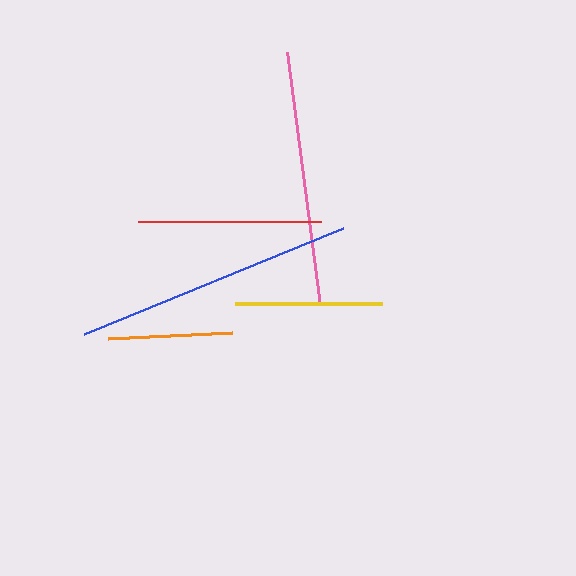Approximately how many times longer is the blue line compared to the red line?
The blue line is approximately 1.5 times the length of the red line.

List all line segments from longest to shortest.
From longest to shortest: blue, pink, red, yellow, orange.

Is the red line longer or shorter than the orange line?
The red line is longer than the orange line.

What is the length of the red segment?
The red segment is approximately 183 pixels long.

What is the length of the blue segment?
The blue segment is approximately 280 pixels long.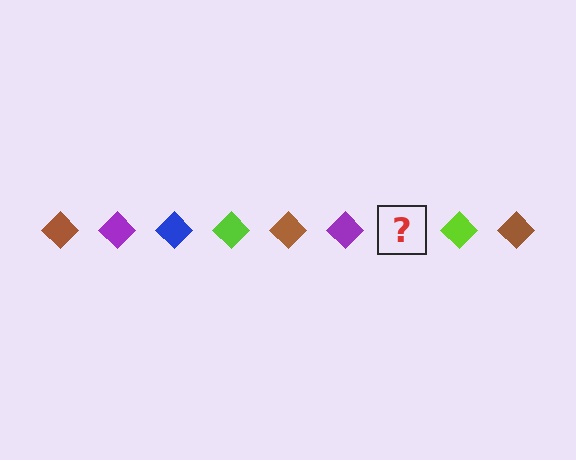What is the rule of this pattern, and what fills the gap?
The rule is that the pattern cycles through brown, purple, blue, lime diamonds. The gap should be filled with a blue diamond.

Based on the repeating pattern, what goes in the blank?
The blank should be a blue diamond.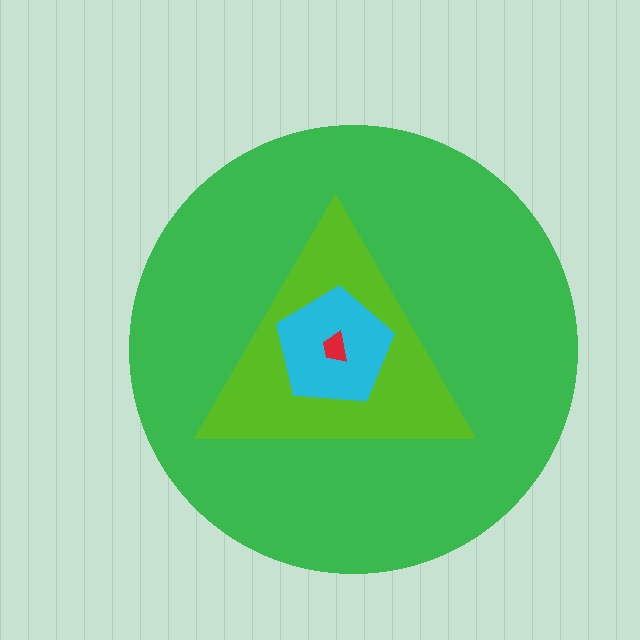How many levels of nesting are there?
4.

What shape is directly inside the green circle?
The lime triangle.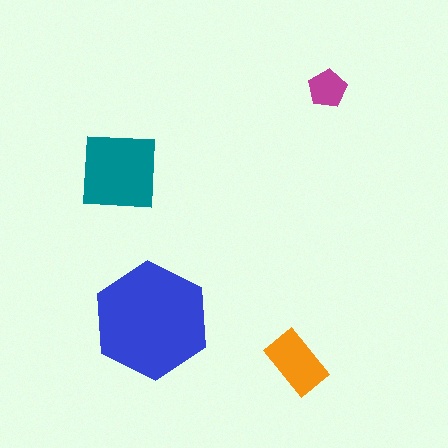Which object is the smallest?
The magenta pentagon.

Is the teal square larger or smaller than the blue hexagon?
Smaller.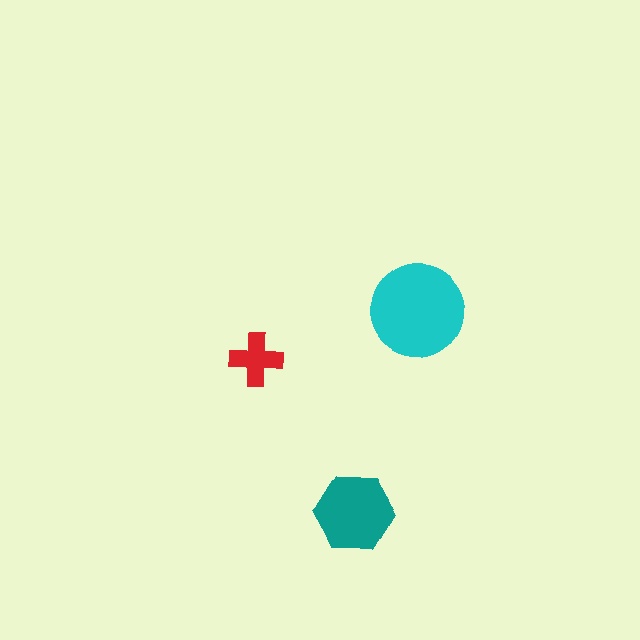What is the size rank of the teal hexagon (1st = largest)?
2nd.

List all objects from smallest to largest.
The red cross, the teal hexagon, the cyan circle.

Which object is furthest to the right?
The cyan circle is rightmost.